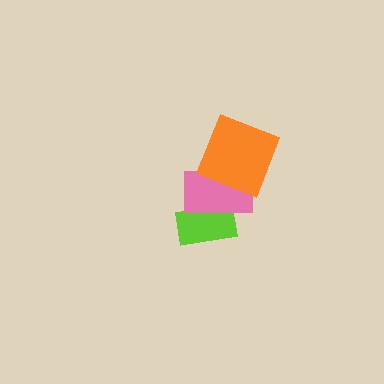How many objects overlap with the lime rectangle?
1 object overlaps with the lime rectangle.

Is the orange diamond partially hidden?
No, no other shape covers it.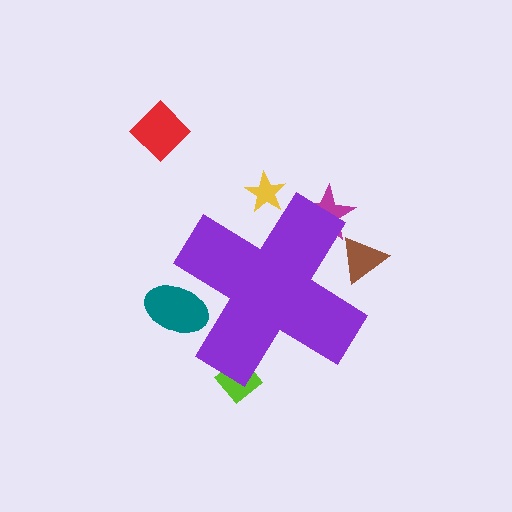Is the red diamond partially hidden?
No, the red diamond is fully visible.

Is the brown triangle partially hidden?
Yes, the brown triangle is partially hidden behind the purple cross.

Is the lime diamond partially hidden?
Yes, the lime diamond is partially hidden behind the purple cross.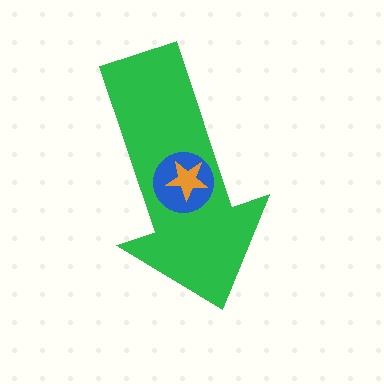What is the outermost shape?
The green arrow.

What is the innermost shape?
The orange star.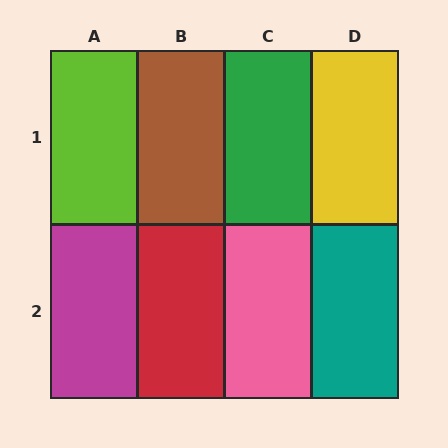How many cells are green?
1 cell is green.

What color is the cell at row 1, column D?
Yellow.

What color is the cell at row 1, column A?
Lime.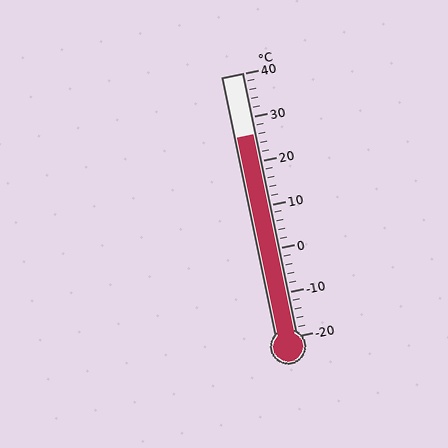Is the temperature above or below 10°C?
The temperature is above 10°C.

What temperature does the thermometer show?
The thermometer shows approximately 26°C.